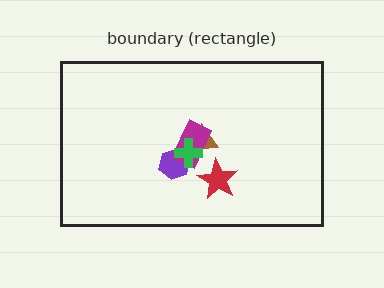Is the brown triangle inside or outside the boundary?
Inside.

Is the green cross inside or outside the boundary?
Inside.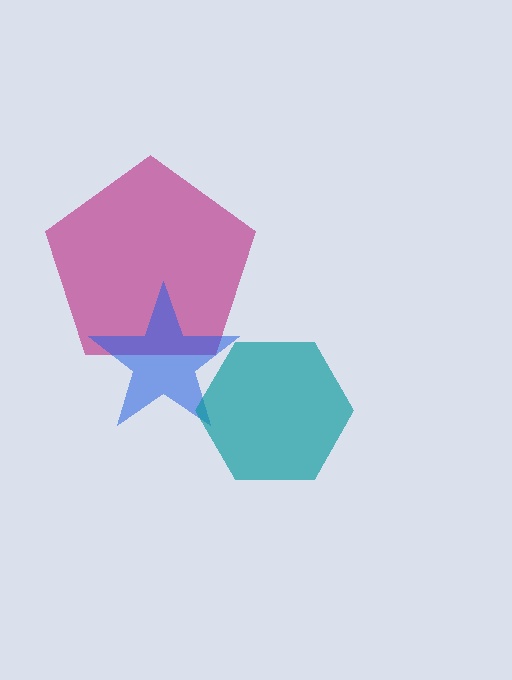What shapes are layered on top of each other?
The layered shapes are: a magenta pentagon, a blue star, a teal hexagon.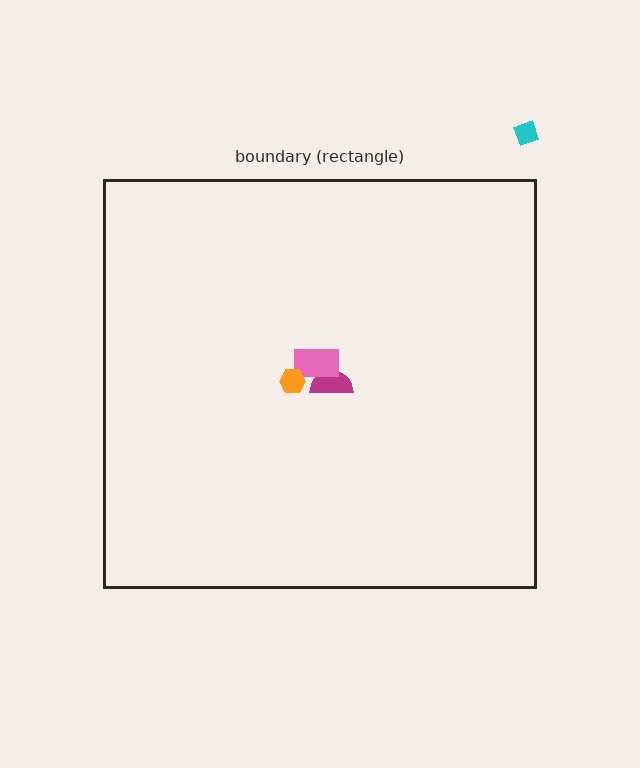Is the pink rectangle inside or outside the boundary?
Inside.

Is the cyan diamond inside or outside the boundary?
Outside.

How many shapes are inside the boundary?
3 inside, 1 outside.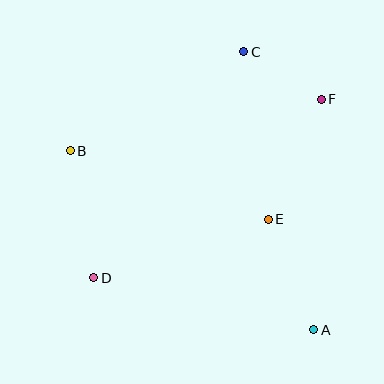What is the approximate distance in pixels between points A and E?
The distance between A and E is approximately 120 pixels.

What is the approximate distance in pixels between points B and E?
The distance between B and E is approximately 209 pixels.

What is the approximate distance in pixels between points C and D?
The distance between C and D is approximately 272 pixels.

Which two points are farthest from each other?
Points A and B are farthest from each other.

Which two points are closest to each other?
Points C and F are closest to each other.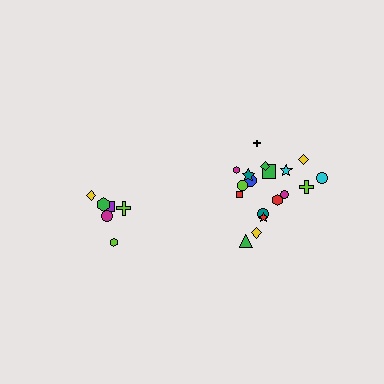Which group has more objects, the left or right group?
The right group.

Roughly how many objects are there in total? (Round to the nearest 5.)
Roughly 25 objects in total.